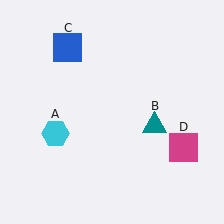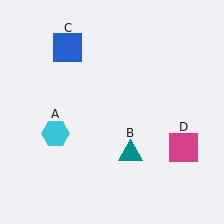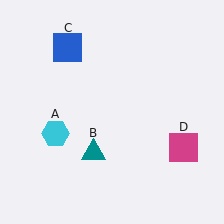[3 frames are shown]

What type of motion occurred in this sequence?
The teal triangle (object B) rotated clockwise around the center of the scene.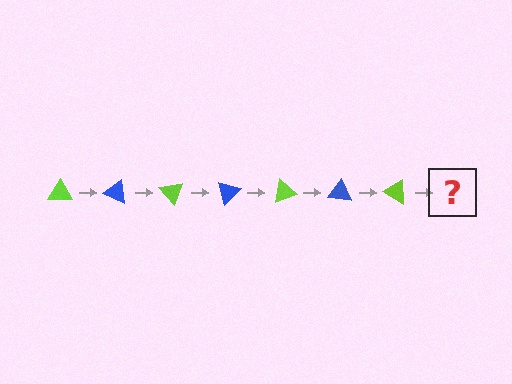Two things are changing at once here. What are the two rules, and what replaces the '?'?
The two rules are that it rotates 25 degrees each step and the color cycles through lime and blue. The '?' should be a blue triangle, rotated 175 degrees from the start.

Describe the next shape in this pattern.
It should be a blue triangle, rotated 175 degrees from the start.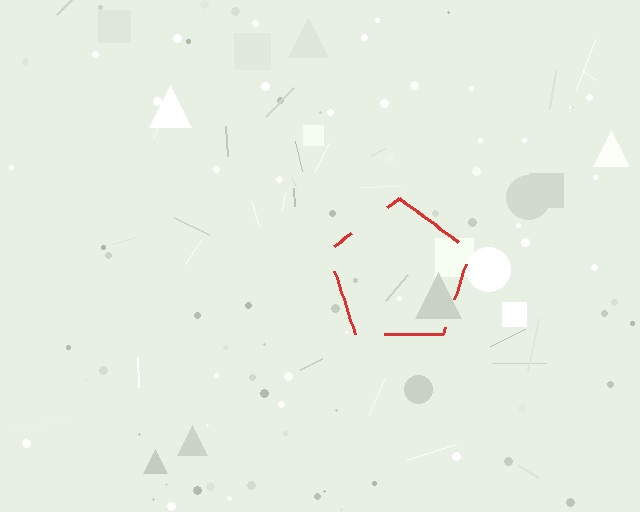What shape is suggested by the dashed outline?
The dashed outline suggests a pentagon.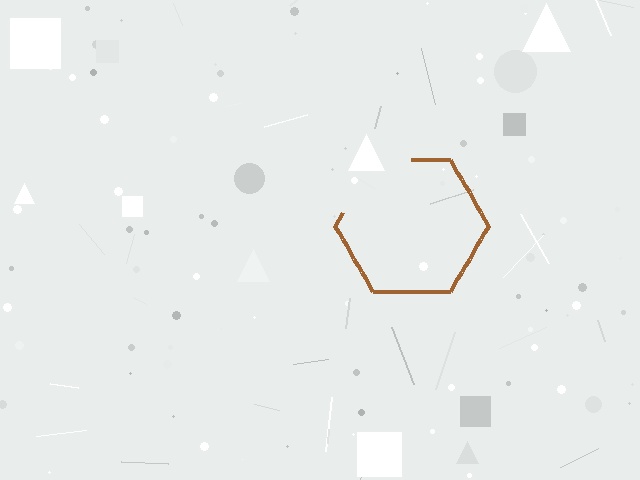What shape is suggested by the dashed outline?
The dashed outline suggests a hexagon.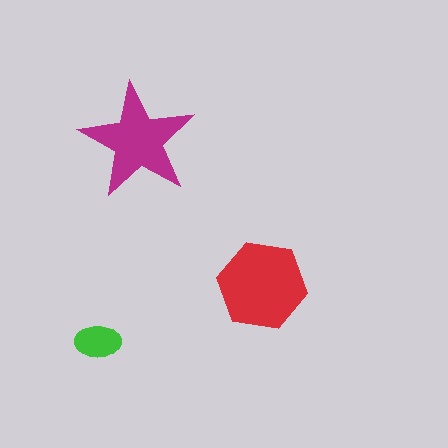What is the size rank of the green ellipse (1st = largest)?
3rd.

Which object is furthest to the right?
The red hexagon is rightmost.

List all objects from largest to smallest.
The red hexagon, the magenta star, the green ellipse.